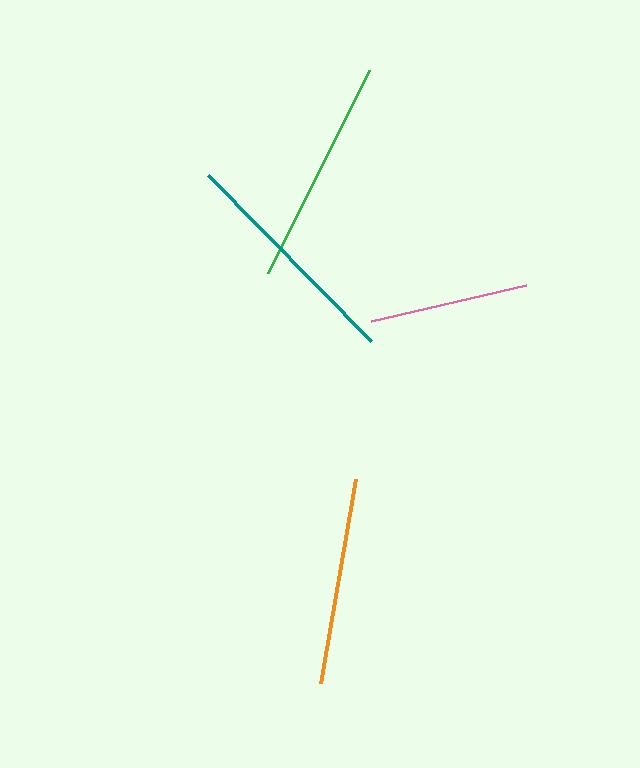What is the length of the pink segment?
The pink segment is approximately 159 pixels long.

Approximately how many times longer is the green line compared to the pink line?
The green line is approximately 1.4 times the length of the pink line.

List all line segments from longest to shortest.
From longest to shortest: teal, green, orange, pink.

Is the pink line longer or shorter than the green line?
The green line is longer than the pink line.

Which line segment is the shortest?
The pink line is the shortest at approximately 159 pixels.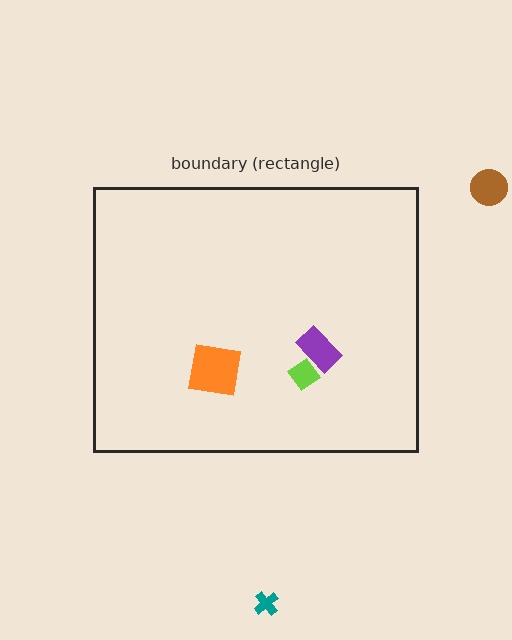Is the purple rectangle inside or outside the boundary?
Inside.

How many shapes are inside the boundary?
3 inside, 2 outside.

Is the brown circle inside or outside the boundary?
Outside.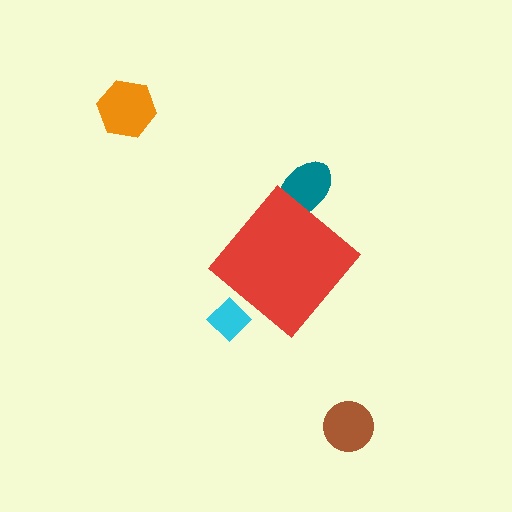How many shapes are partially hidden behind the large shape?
2 shapes are partially hidden.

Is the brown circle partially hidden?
No, the brown circle is fully visible.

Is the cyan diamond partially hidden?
Yes, the cyan diamond is partially hidden behind the red diamond.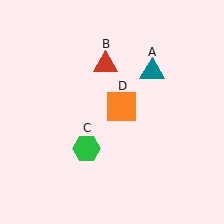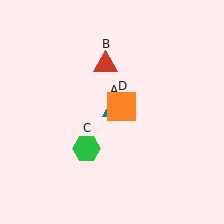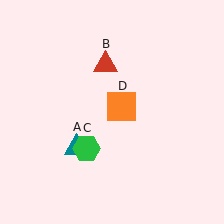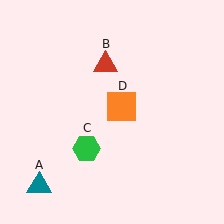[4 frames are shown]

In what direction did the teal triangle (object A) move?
The teal triangle (object A) moved down and to the left.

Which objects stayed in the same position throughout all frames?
Red triangle (object B) and green hexagon (object C) and orange square (object D) remained stationary.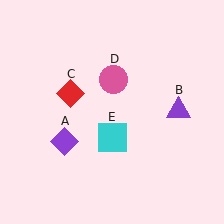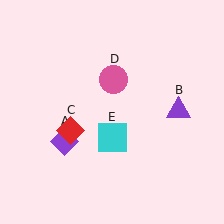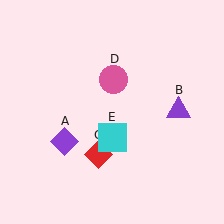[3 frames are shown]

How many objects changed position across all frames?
1 object changed position: red diamond (object C).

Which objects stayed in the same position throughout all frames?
Purple diamond (object A) and purple triangle (object B) and pink circle (object D) and cyan square (object E) remained stationary.